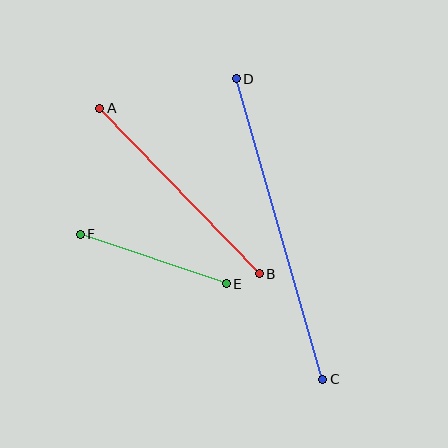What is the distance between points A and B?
The distance is approximately 230 pixels.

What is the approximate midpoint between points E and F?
The midpoint is at approximately (153, 259) pixels.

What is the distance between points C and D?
The distance is approximately 313 pixels.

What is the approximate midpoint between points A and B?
The midpoint is at approximately (180, 191) pixels.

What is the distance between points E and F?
The distance is approximately 154 pixels.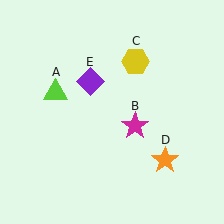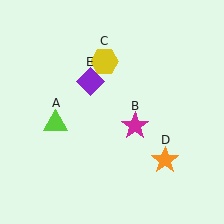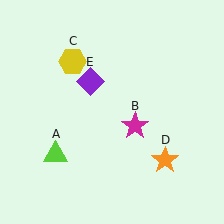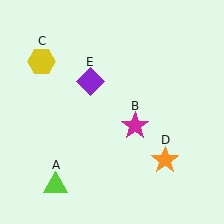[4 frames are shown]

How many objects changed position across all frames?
2 objects changed position: lime triangle (object A), yellow hexagon (object C).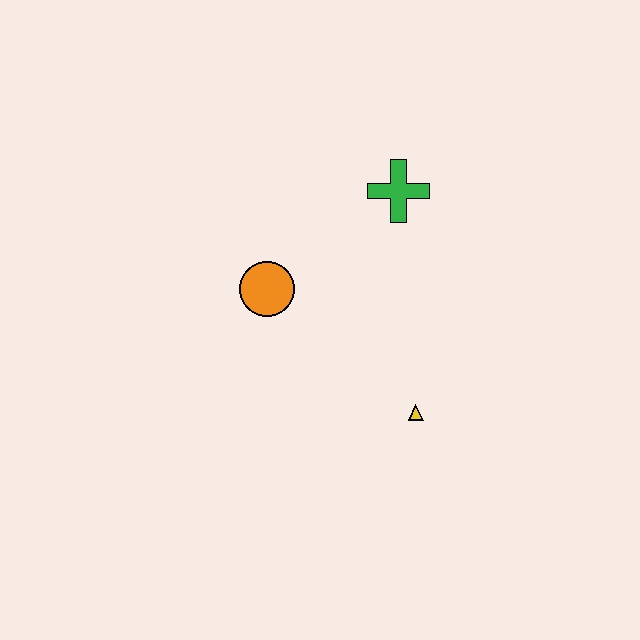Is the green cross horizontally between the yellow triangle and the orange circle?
Yes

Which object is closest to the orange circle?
The green cross is closest to the orange circle.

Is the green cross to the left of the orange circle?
No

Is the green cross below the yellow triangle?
No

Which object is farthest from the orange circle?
The yellow triangle is farthest from the orange circle.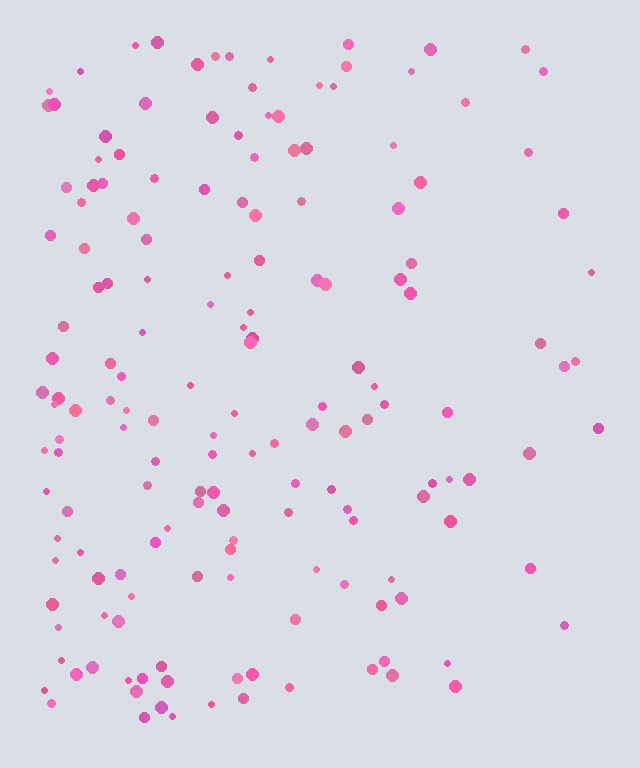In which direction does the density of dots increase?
From right to left, with the left side densest.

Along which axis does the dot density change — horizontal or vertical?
Horizontal.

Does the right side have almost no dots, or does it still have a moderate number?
Still a moderate number, just noticeably fewer than the left.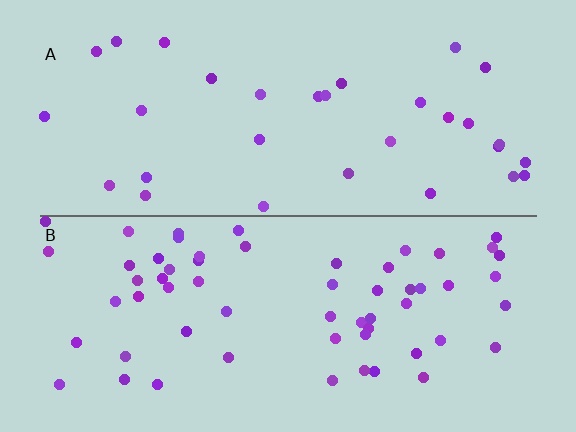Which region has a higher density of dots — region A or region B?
B (the bottom).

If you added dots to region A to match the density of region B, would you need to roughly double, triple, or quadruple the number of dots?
Approximately double.